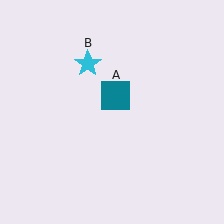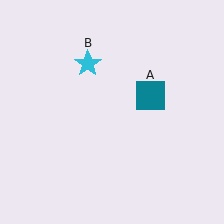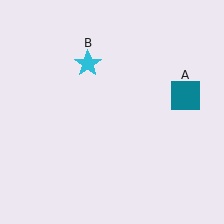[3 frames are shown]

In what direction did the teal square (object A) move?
The teal square (object A) moved right.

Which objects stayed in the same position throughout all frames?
Cyan star (object B) remained stationary.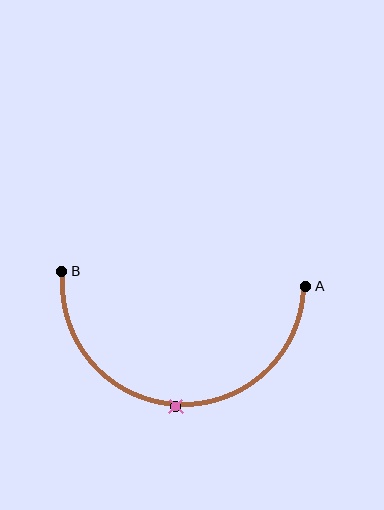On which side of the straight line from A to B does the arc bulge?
The arc bulges below the straight line connecting A and B.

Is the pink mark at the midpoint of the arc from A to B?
Yes. The pink mark lies on the arc at equal arc-length from both A and B — it is the arc midpoint.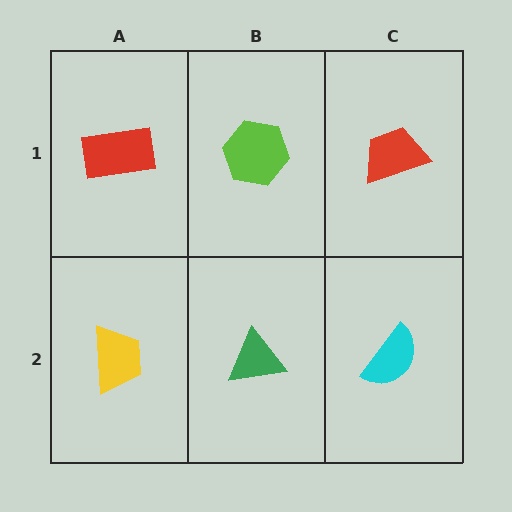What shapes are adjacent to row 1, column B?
A green triangle (row 2, column B), a red rectangle (row 1, column A), a red trapezoid (row 1, column C).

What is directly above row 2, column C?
A red trapezoid.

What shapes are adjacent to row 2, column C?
A red trapezoid (row 1, column C), a green triangle (row 2, column B).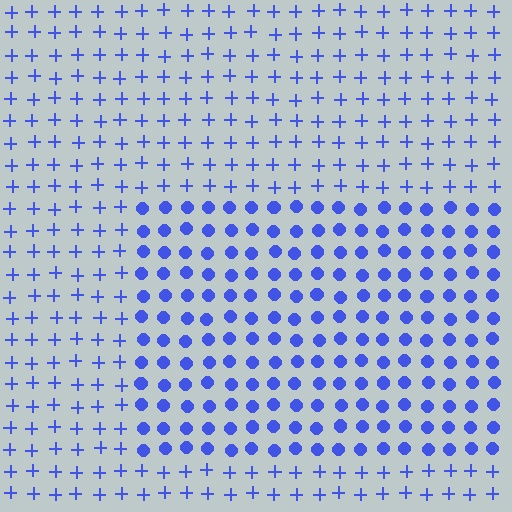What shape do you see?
I see a rectangle.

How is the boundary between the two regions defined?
The boundary is defined by a change in element shape: circles inside vs. plus signs outside. All elements share the same color and spacing.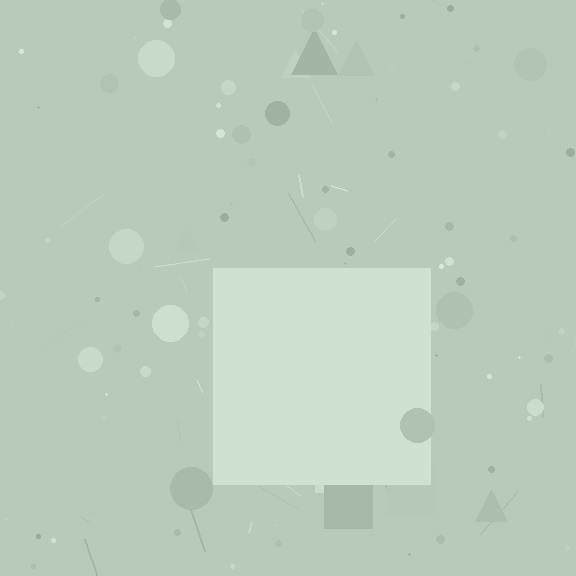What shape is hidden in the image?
A square is hidden in the image.